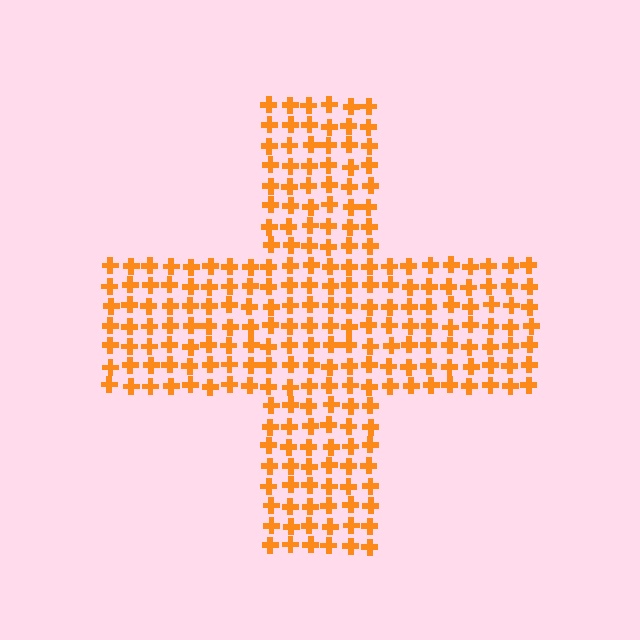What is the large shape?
The large shape is a cross.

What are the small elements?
The small elements are crosses.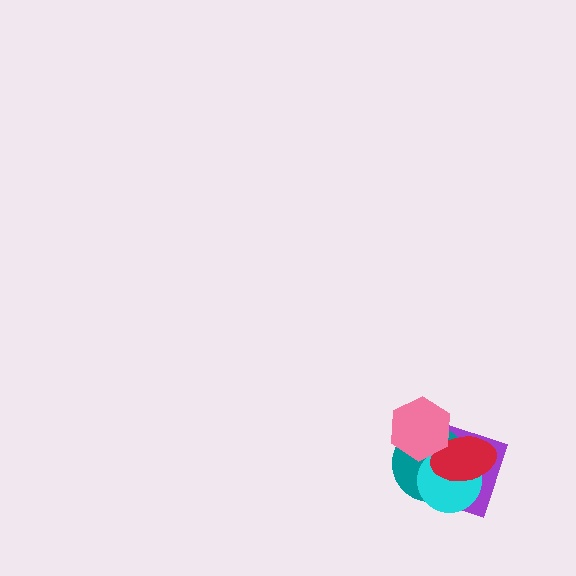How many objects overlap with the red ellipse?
4 objects overlap with the red ellipse.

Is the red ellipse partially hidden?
Yes, it is partially covered by another shape.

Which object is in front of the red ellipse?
The pink hexagon is in front of the red ellipse.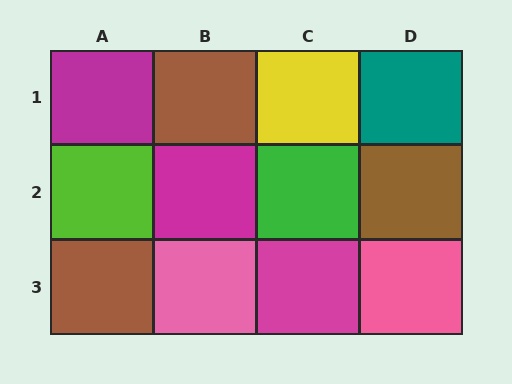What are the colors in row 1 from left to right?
Magenta, brown, yellow, teal.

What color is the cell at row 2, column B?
Magenta.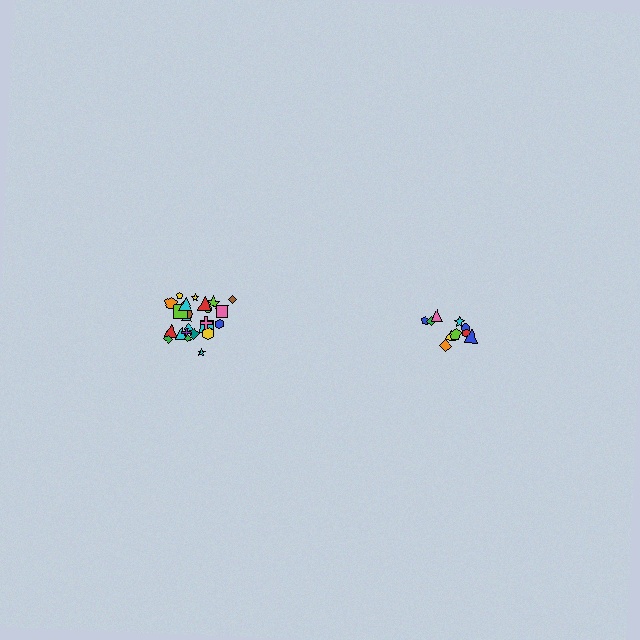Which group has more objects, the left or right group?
The left group.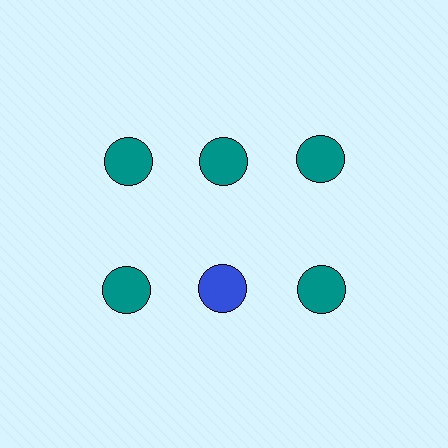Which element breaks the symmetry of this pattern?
The blue circle in the second row, second from left column breaks the symmetry. All other shapes are teal circles.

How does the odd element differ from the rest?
It has a different color: blue instead of teal.